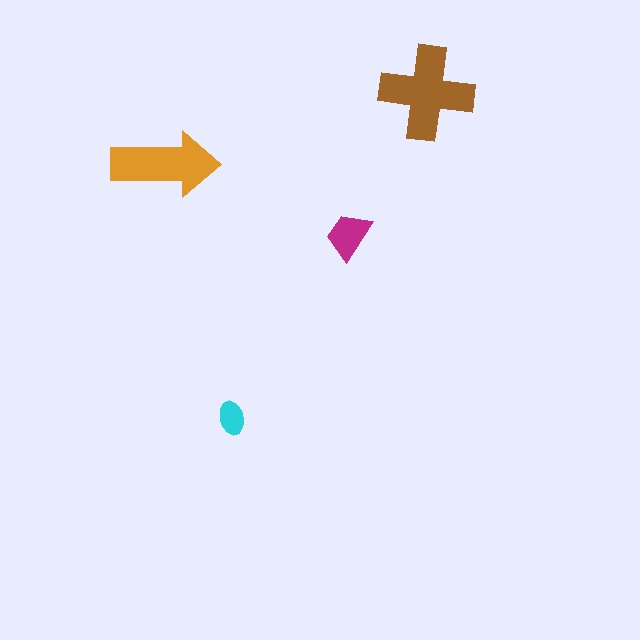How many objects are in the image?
There are 4 objects in the image.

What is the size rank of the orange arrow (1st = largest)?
2nd.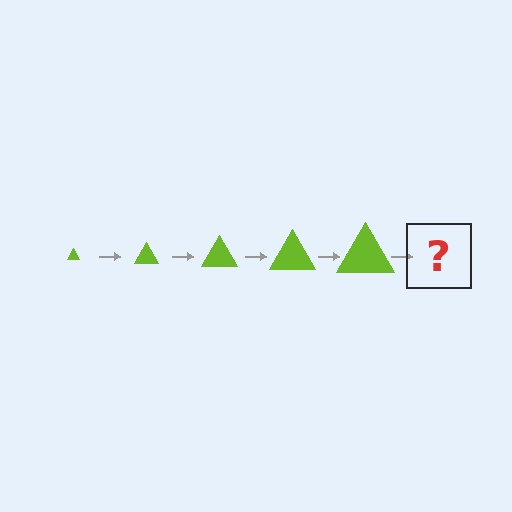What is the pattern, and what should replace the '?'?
The pattern is that the triangle gets progressively larger each step. The '?' should be a lime triangle, larger than the previous one.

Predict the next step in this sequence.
The next step is a lime triangle, larger than the previous one.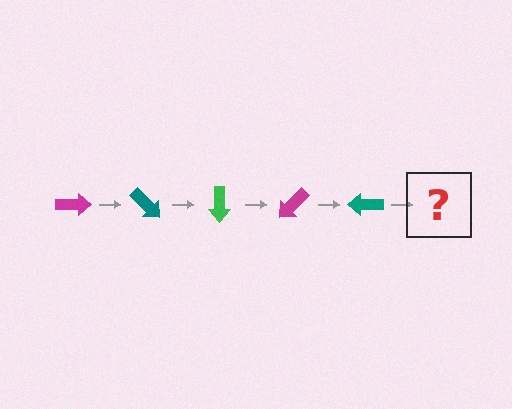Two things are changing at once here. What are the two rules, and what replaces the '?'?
The two rules are that it rotates 45 degrees each step and the color cycles through magenta, teal, and green. The '?' should be a green arrow, rotated 225 degrees from the start.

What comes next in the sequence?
The next element should be a green arrow, rotated 225 degrees from the start.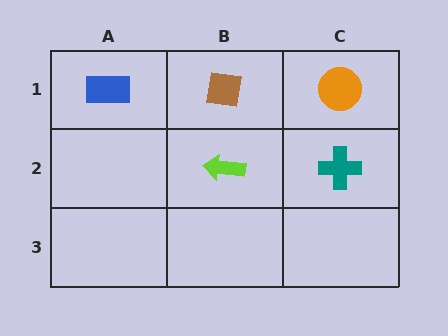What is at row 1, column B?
A brown square.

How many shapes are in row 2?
2 shapes.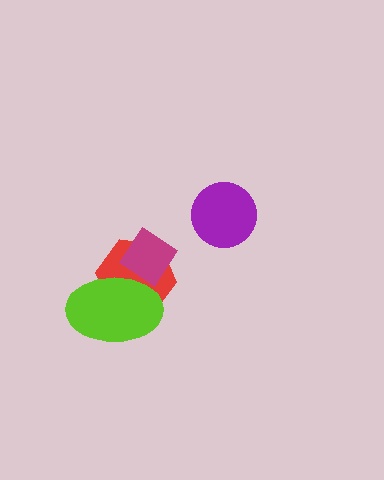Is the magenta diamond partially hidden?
Yes, it is partially covered by another shape.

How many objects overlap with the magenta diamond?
2 objects overlap with the magenta diamond.